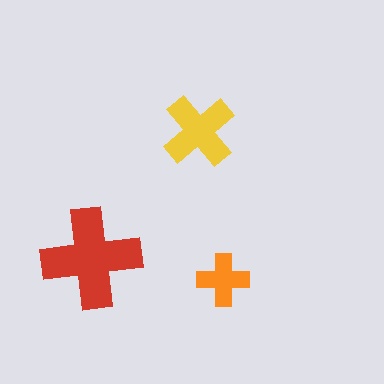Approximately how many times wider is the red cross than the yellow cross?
About 1.5 times wider.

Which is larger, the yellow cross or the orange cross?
The yellow one.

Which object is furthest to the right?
The orange cross is rightmost.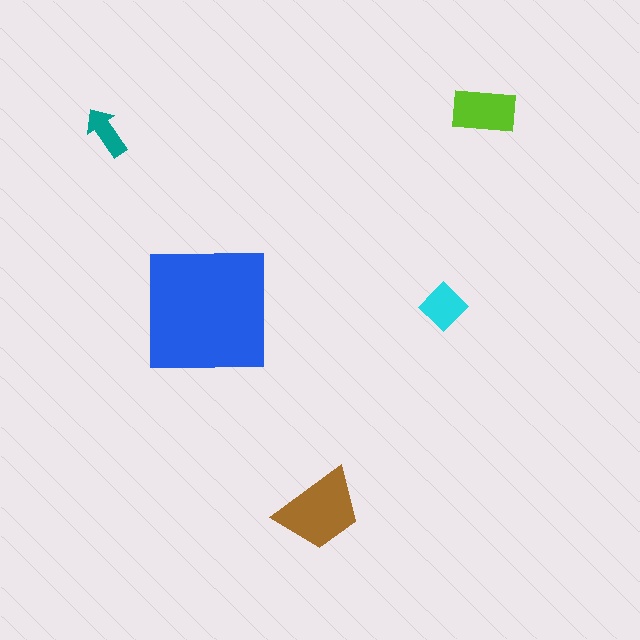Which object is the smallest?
The teal arrow.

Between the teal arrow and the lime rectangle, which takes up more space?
The lime rectangle.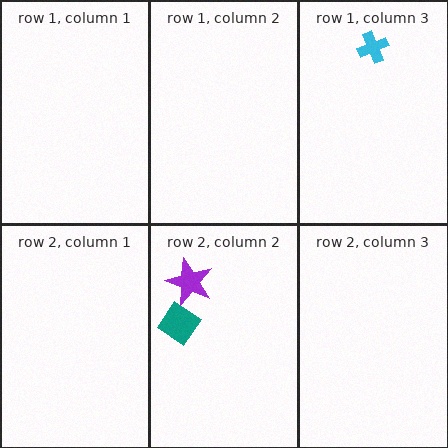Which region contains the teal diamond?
The row 2, column 2 region.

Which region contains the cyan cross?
The row 1, column 3 region.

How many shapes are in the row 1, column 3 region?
1.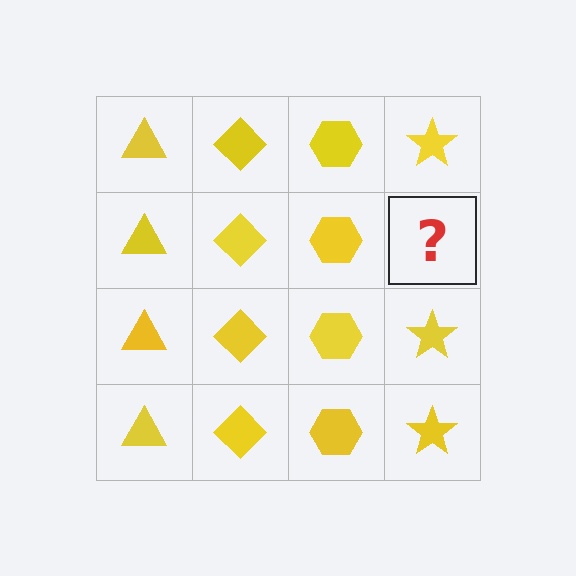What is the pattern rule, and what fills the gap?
The rule is that each column has a consistent shape. The gap should be filled with a yellow star.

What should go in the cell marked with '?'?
The missing cell should contain a yellow star.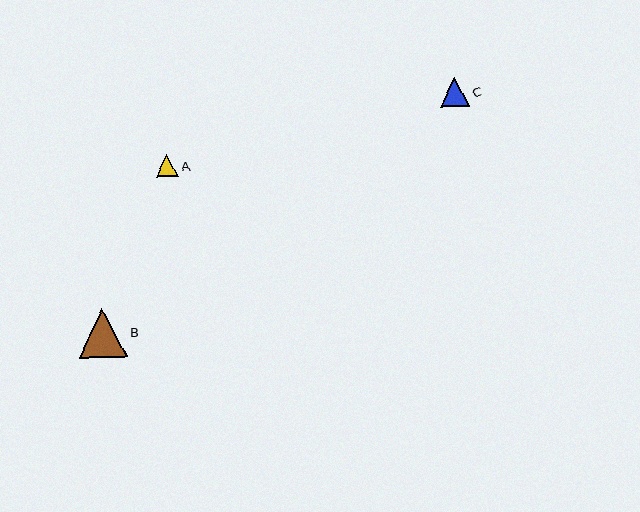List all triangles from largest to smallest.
From largest to smallest: B, C, A.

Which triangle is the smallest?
Triangle A is the smallest with a size of approximately 22 pixels.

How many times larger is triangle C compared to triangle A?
Triangle C is approximately 1.3 times the size of triangle A.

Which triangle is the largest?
Triangle B is the largest with a size of approximately 49 pixels.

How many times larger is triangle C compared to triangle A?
Triangle C is approximately 1.3 times the size of triangle A.